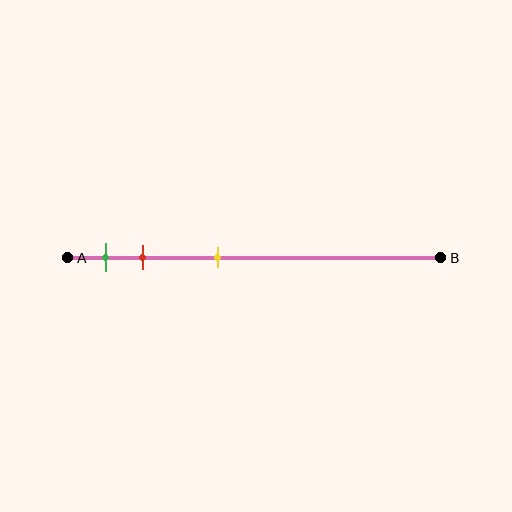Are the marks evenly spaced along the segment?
No, the marks are not evenly spaced.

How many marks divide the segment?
There are 3 marks dividing the segment.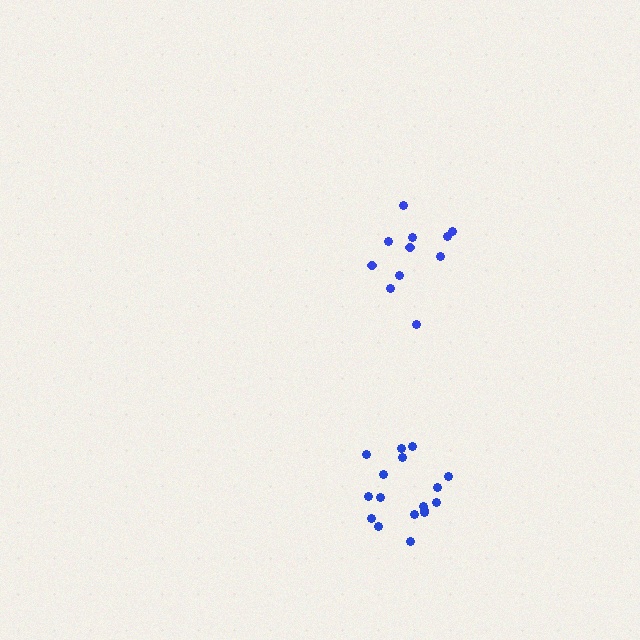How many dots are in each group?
Group 1: 17 dots, Group 2: 11 dots (28 total).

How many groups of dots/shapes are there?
There are 2 groups.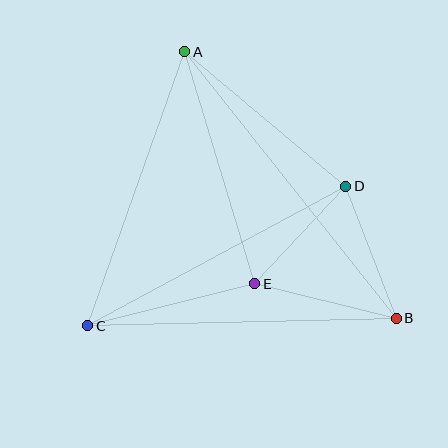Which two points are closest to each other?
Points D and E are closest to each other.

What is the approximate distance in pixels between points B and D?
The distance between B and D is approximately 141 pixels.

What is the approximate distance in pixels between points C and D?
The distance between C and D is approximately 293 pixels.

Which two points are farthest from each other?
Points A and B are farthest from each other.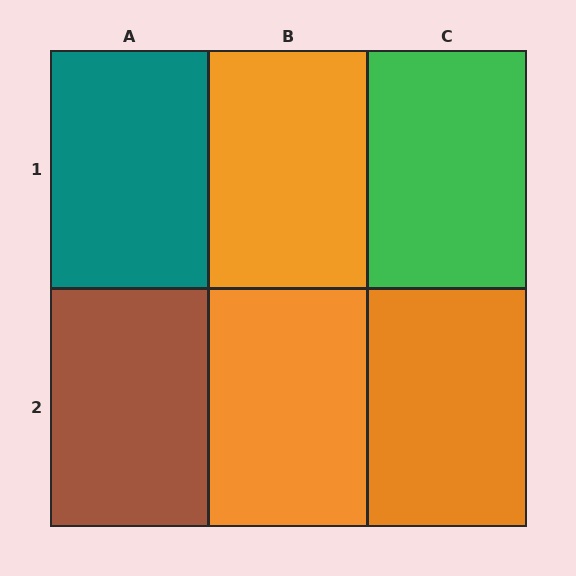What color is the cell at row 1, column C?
Green.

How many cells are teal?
1 cell is teal.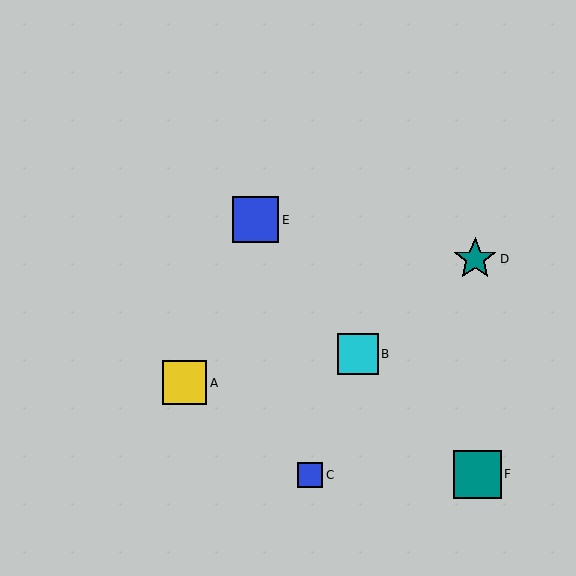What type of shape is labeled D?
Shape D is a teal star.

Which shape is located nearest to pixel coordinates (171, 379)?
The yellow square (labeled A) at (185, 383) is nearest to that location.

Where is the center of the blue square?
The center of the blue square is at (255, 220).